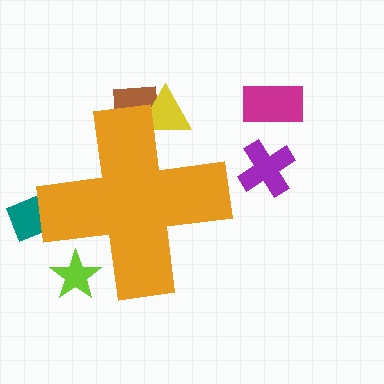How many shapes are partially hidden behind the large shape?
4 shapes are partially hidden.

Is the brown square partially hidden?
Yes, the brown square is partially hidden behind the orange cross.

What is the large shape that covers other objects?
An orange cross.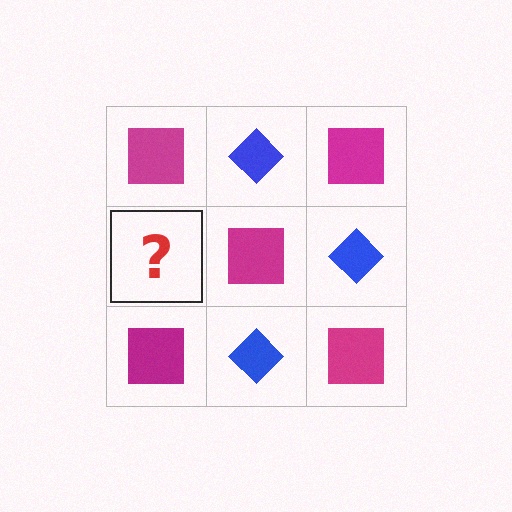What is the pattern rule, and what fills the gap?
The rule is that it alternates magenta square and blue diamond in a checkerboard pattern. The gap should be filled with a blue diamond.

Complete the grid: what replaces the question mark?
The question mark should be replaced with a blue diamond.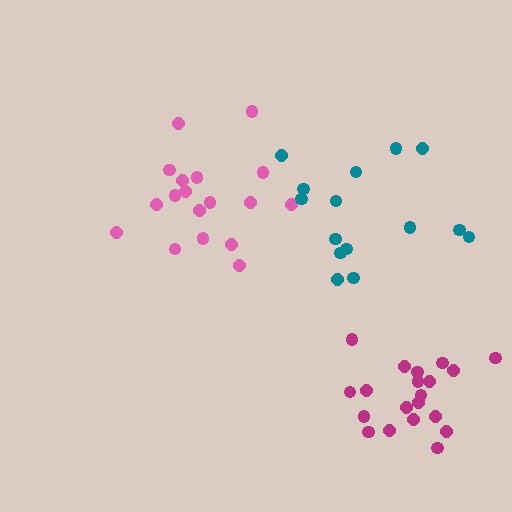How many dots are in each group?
Group 1: 18 dots, Group 2: 20 dots, Group 3: 15 dots (53 total).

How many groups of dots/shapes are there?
There are 3 groups.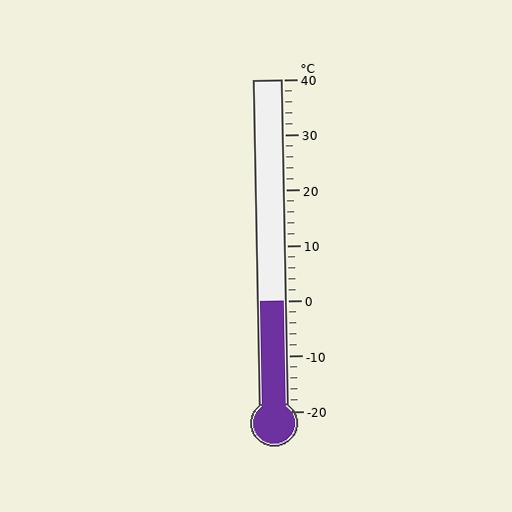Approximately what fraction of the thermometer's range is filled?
The thermometer is filled to approximately 35% of its range.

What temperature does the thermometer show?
The thermometer shows approximately 0°C.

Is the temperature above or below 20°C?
The temperature is below 20°C.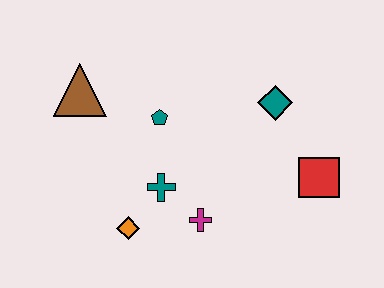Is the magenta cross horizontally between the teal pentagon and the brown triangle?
No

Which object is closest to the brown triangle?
The teal pentagon is closest to the brown triangle.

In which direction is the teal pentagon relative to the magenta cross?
The teal pentagon is above the magenta cross.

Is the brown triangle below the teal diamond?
No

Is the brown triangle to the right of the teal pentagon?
No